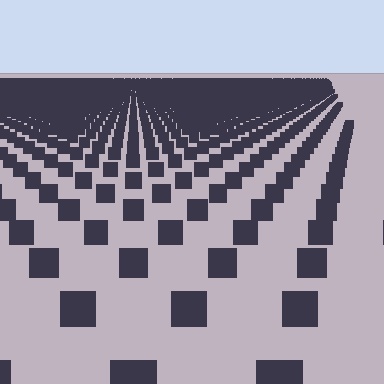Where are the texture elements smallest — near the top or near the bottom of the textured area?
Near the top.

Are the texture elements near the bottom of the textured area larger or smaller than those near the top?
Larger. Near the bottom, elements are closer to the viewer and appear at a bigger on-screen size.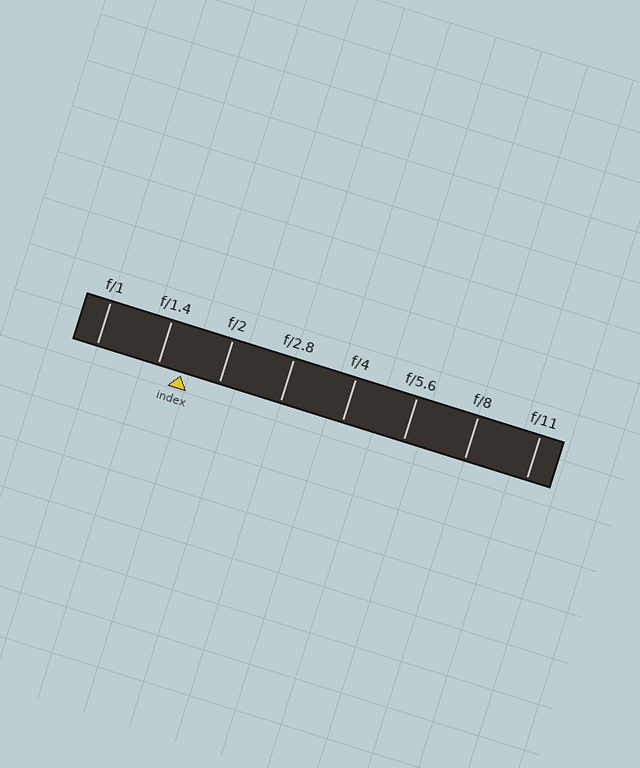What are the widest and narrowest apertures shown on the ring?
The widest aperture shown is f/1 and the narrowest is f/11.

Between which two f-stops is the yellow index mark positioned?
The index mark is between f/1.4 and f/2.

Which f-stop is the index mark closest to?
The index mark is closest to f/1.4.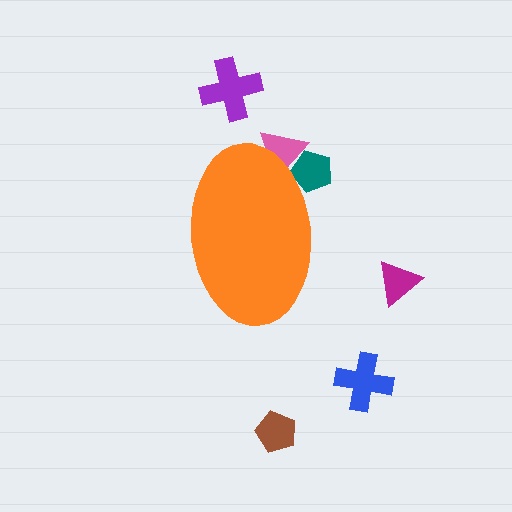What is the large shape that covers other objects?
An orange ellipse.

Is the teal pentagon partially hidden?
Yes, the teal pentagon is partially hidden behind the orange ellipse.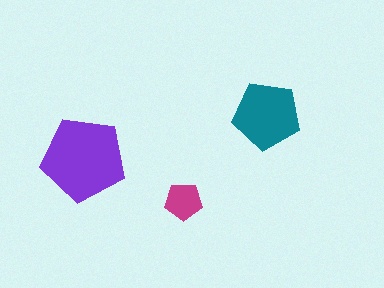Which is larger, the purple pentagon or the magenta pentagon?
The purple one.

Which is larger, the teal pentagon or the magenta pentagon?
The teal one.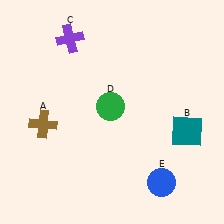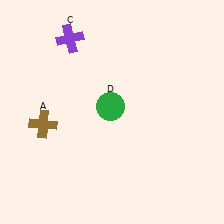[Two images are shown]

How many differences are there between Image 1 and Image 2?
There are 2 differences between the two images.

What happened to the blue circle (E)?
The blue circle (E) was removed in Image 2. It was in the bottom-right area of Image 1.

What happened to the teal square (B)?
The teal square (B) was removed in Image 2. It was in the bottom-right area of Image 1.